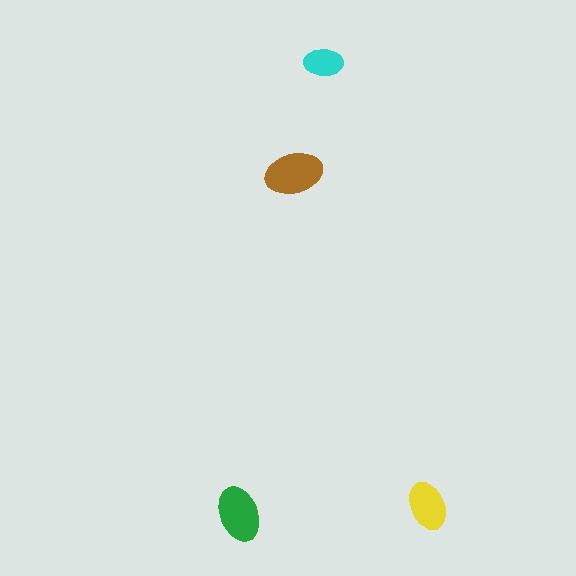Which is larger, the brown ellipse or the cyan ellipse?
The brown one.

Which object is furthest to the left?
The green ellipse is leftmost.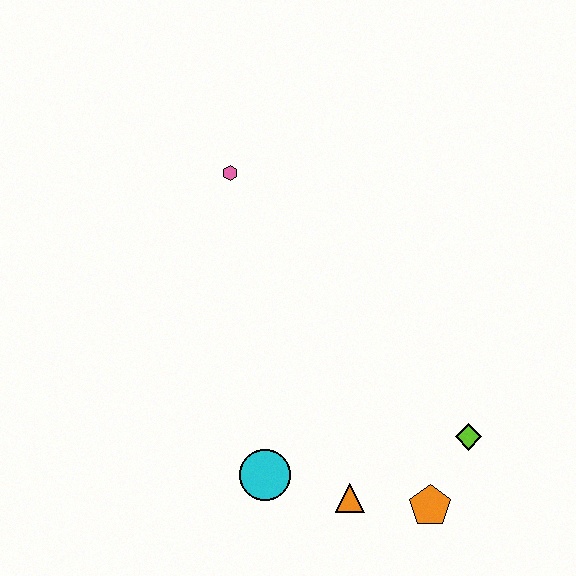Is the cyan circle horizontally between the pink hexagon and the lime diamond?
Yes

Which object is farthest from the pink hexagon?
The orange pentagon is farthest from the pink hexagon.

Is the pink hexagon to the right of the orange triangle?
No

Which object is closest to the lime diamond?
The orange pentagon is closest to the lime diamond.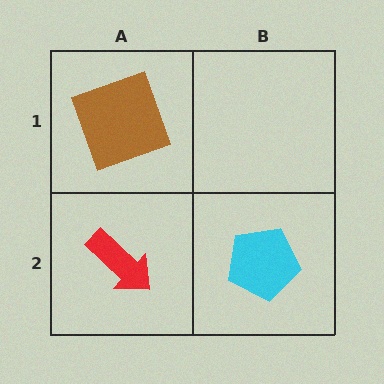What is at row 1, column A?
A brown square.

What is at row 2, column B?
A cyan pentagon.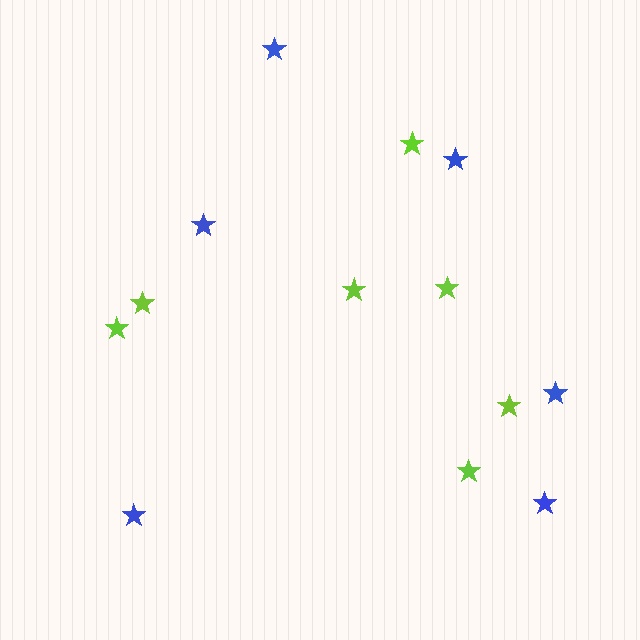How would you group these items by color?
There are 2 groups: one group of lime stars (7) and one group of blue stars (6).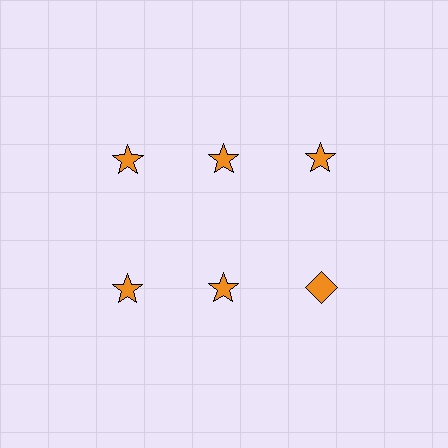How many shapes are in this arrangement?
There are 6 shapes arranged in a grid pattern.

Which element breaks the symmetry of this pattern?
The orange diamond in the second row, center column breaks the symmetry. All other shapes are orange stars.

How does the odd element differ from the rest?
It has a different shape: diamond instead of star.